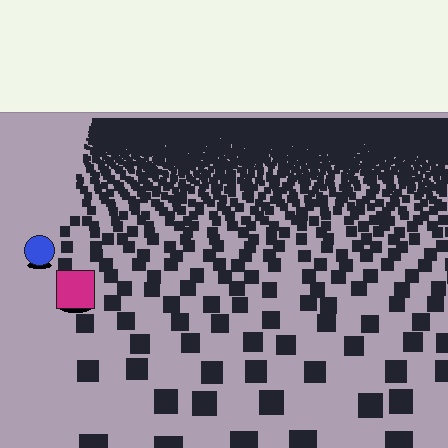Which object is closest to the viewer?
The magenta square is closest. The texture marks near it are larger and more spread out.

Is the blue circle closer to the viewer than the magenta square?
No. The magenta square is closer — you can tell from the texture gradient: the ground texture is coarser near it.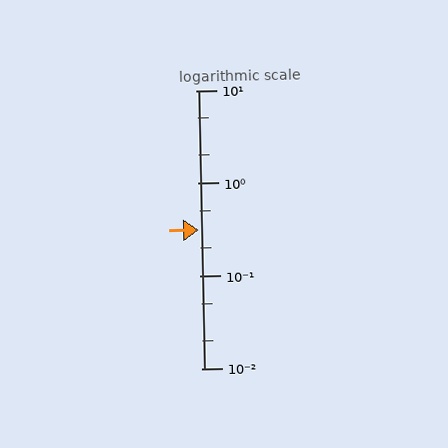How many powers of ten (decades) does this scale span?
The scale spans 3 decades, from 0.01 to 10.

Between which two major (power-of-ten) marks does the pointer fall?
The pointer is between 0.1 and 1.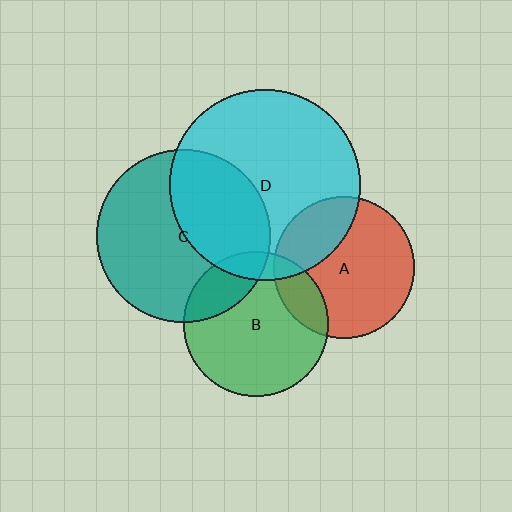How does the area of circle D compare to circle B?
Approximately 1.7 times.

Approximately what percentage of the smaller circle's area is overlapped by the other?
Approximately 40%.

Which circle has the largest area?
Circle D (cyan).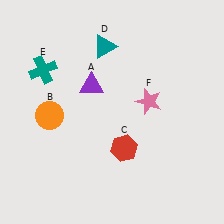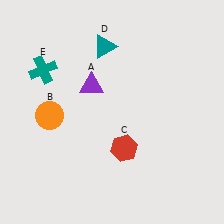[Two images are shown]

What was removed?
The pink star (F) was removed in Image 2.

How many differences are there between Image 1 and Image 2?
There is 1 difference between the two images.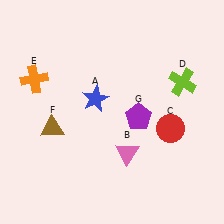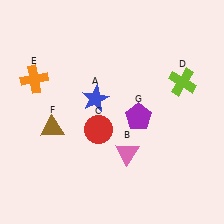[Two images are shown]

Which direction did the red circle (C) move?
The red circle (C) moved left.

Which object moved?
The red circle (C) moved left.